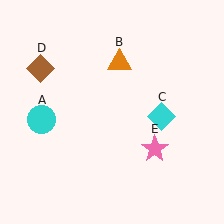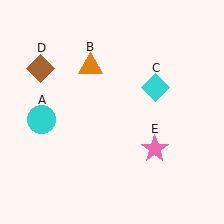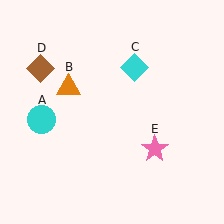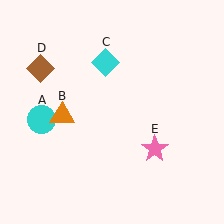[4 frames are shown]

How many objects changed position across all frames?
2 objects changed position: orange triangle (object B), cyan diamond (object C).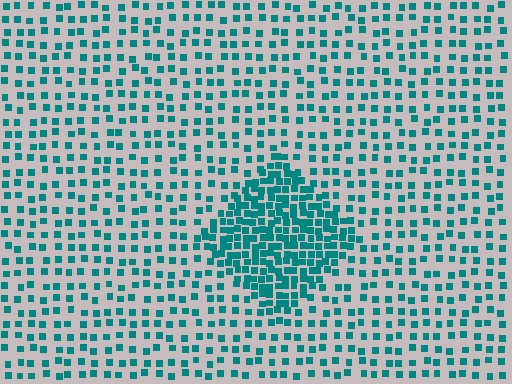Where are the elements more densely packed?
The elements are more densely packed inside the diamond boundary.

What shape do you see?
I see a diamond.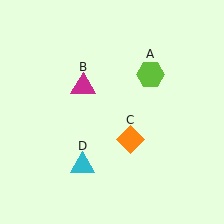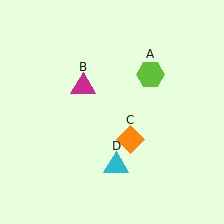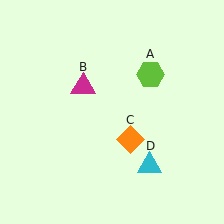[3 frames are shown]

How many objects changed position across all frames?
1 object changed position: cyan triangle (object D).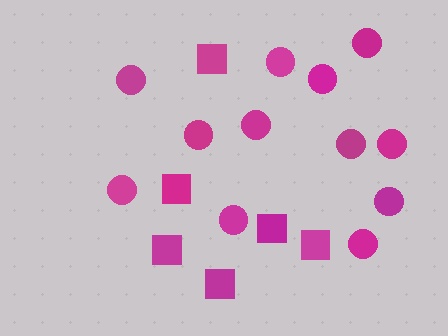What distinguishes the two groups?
There are 2 groups: one group of squares (6) and one group of circles (12).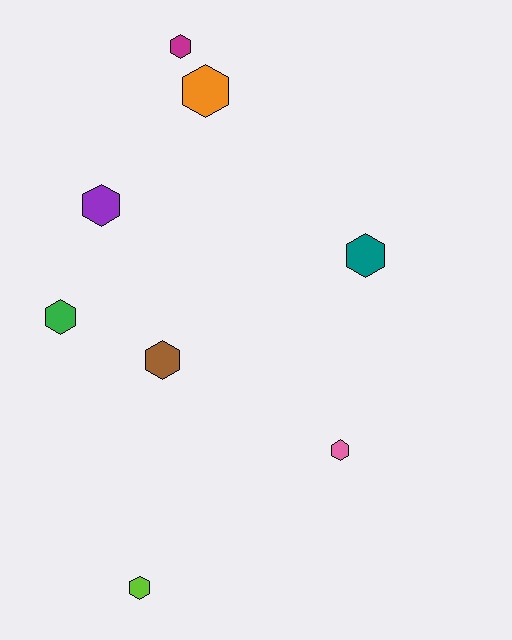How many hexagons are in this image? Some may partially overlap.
There are 8 hexagons.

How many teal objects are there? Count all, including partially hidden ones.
There is 1 teal object.